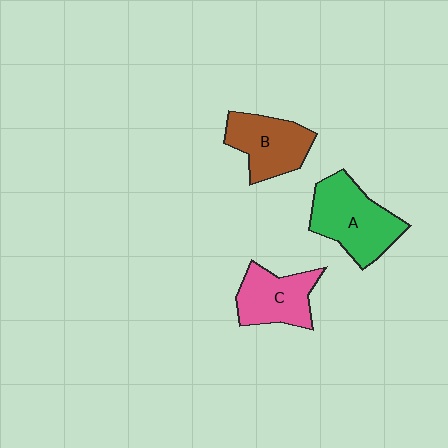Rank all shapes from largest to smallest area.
From largest to smallest: A (green), B (brown), C (pink).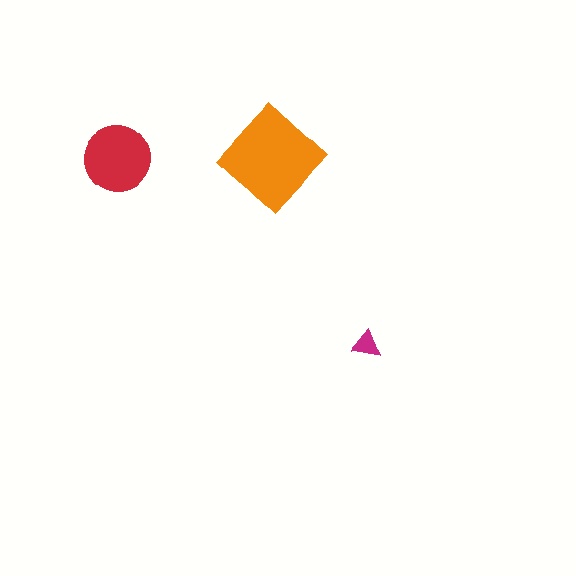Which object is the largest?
The orange diamond.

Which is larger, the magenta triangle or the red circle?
The red circle.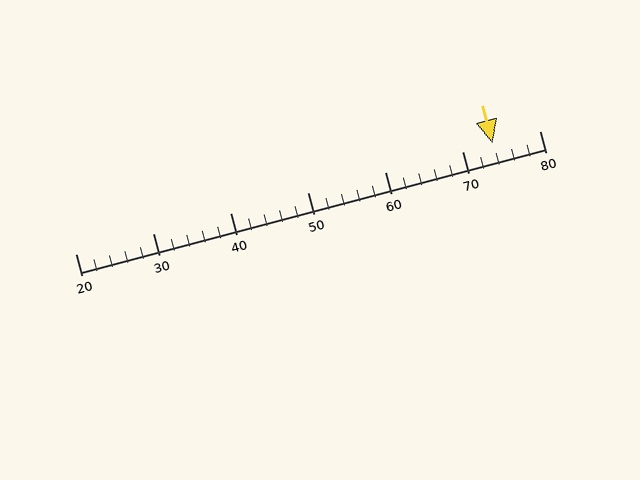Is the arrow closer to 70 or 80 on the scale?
The arrow is closer to 70.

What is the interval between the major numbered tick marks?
The major tick marks are spaced 10 units apart.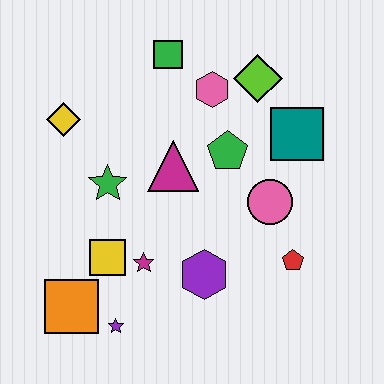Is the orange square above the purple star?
Yes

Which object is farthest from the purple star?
The lime diamond is farthest from the purple star.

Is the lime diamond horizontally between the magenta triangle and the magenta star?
No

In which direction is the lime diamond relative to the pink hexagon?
The lime diamond is to the right of the pink hexagon.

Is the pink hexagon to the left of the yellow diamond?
No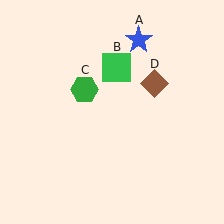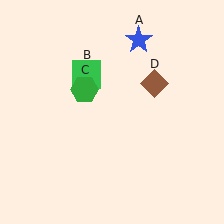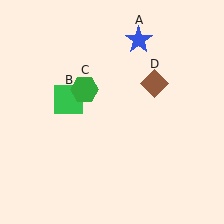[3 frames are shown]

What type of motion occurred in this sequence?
The green square (object B) rotated counterclockwise around the center of the scene.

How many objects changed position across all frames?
1 object changed position: green square (object B).